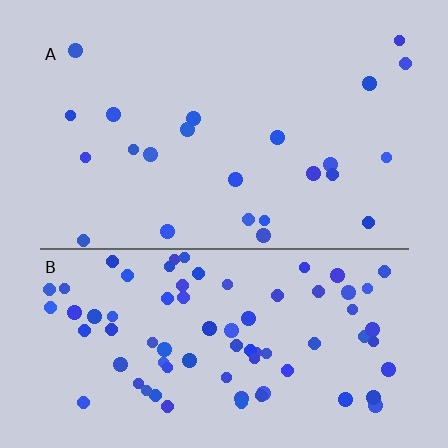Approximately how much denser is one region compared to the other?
Approximately 3.4× — region B over region A.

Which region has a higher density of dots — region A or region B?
B (the bottom).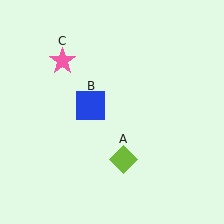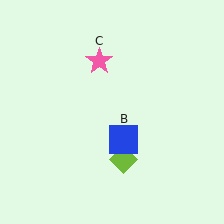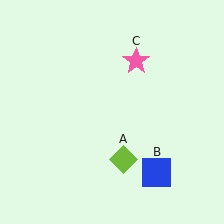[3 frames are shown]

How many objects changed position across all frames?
2 objects changed position: blue square (object B), pink star (object C).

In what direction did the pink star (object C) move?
The pink star (object C) moved right.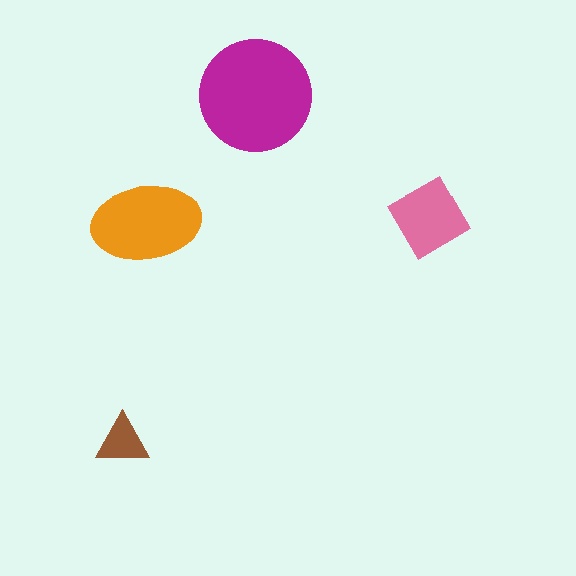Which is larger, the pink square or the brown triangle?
The pink square.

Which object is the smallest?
The brown triangle.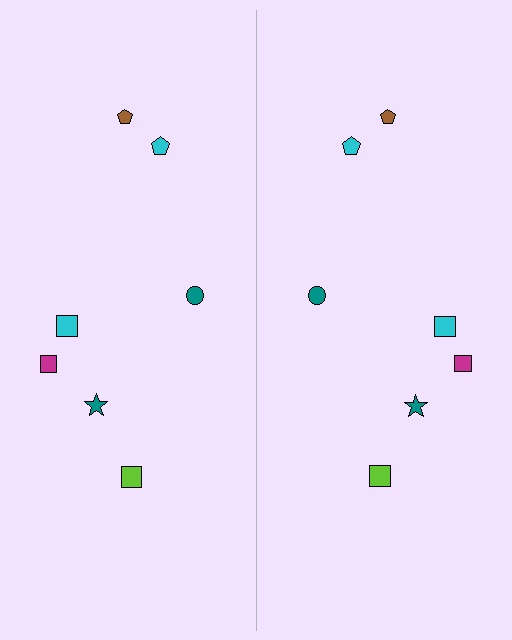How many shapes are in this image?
There are 14 shapes in this image.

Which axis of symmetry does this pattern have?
The pattern has a vertical axis of symmetry running through the center of the image.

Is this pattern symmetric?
Yes, this pattern has bilateral (reflection) symmetry.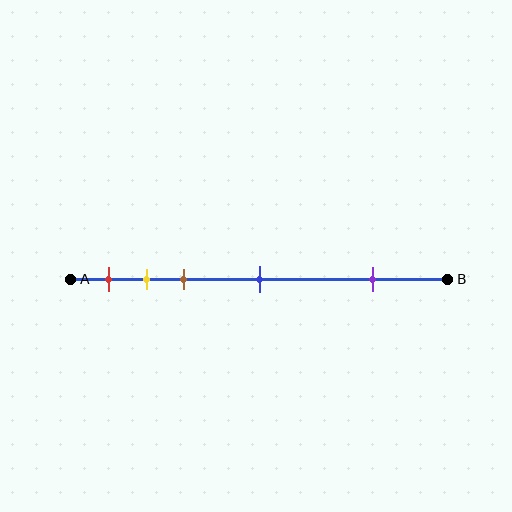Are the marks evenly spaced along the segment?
No, the marks are not evenly spaced.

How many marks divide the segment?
There are 5 marks dividing the segment.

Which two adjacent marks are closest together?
The yellow and brown marks are the closest adjacent pair.